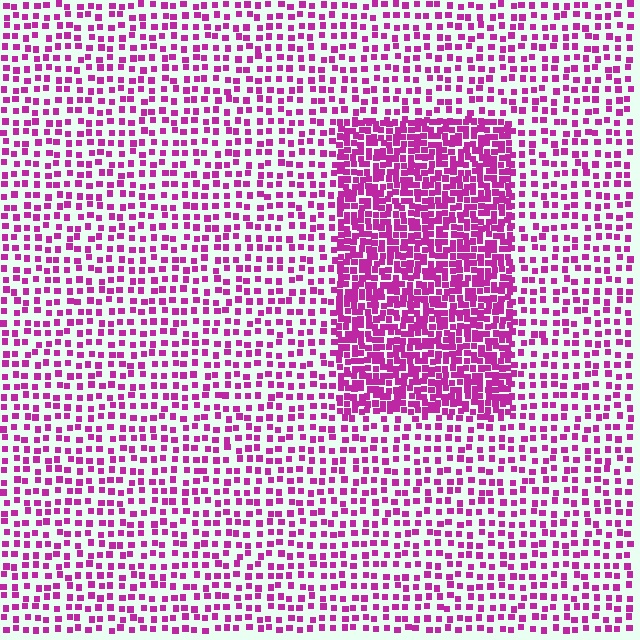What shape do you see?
I see a rectangle.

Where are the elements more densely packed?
The elements are more densely packed inside the rectangle boundary.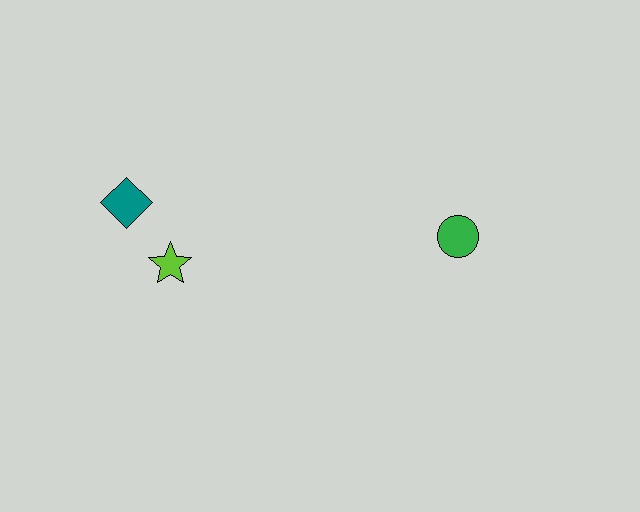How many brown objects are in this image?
There are no brown objects.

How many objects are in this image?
There are 3 objects.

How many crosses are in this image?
There are no crosses.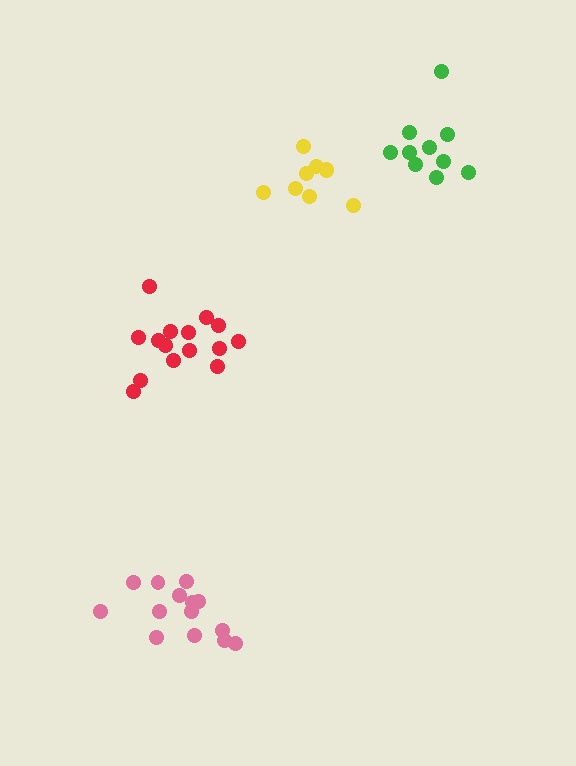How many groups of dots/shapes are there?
There are 4 groups.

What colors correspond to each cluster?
The clusters are colored: red, pink, yellow, green.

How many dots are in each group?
Group 1: 15 dots, Group 2: 14 dots, Group 3: 9 dots, Group 4: 10 dots (48 total).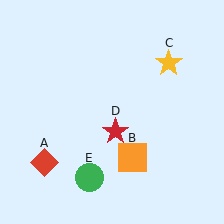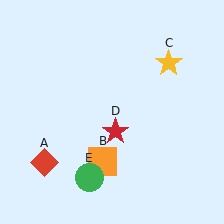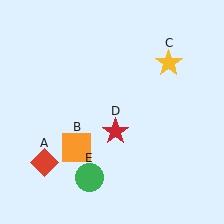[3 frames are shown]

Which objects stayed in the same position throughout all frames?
Red diamond (object A) and yellow star (object C) and red star (object D) and green circle (object E) remained stationary.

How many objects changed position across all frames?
1 object changed position: orange square (object B).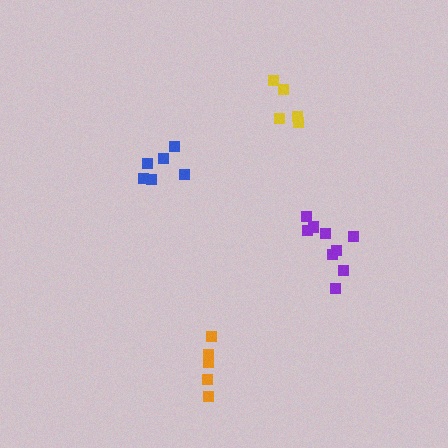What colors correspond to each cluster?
The clusters are colored: orange, yellow, purple, blue.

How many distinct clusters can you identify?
There are 4 distinct clusters.